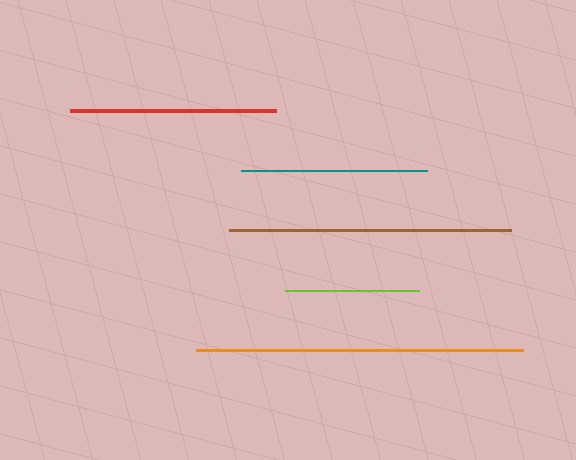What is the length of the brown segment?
The brown segment is approximately 282 pixels long.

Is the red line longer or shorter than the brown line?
The brown line is longer than the red line.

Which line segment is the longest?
The orange line is the longest at approximately 327 pixels.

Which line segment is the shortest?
The lime line is the shortest at approximately 135 pixels.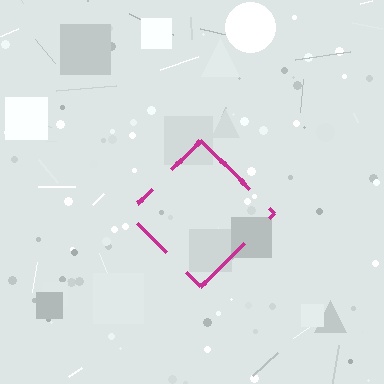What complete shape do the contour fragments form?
The contour fragments form a diamond.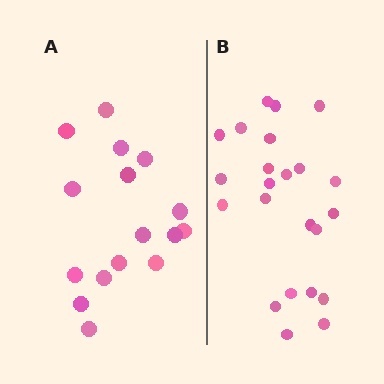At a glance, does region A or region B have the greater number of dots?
Region B (the right region) has more dots.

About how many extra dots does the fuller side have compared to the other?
Region B has roughly 8 or so more dots than region A.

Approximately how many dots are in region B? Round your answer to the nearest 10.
About 20 dots. (The exact count is 23, which rounds to 20.)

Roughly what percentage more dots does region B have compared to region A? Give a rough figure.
About 45% more.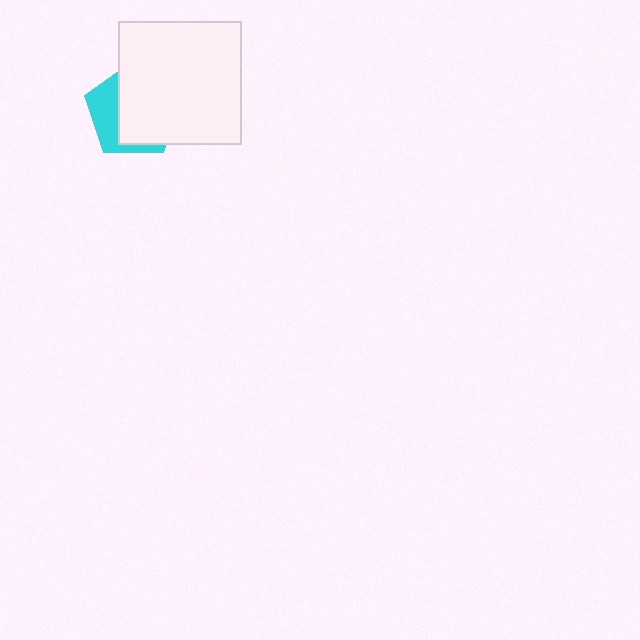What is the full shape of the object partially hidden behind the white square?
The partially hidden object is a cyan pentagon.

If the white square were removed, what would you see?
You would see the complete cyan pentagon.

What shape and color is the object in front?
The object in front is a white square.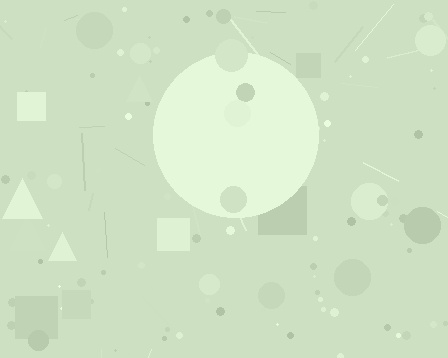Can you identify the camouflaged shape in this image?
The camouflaged shape is a circle.